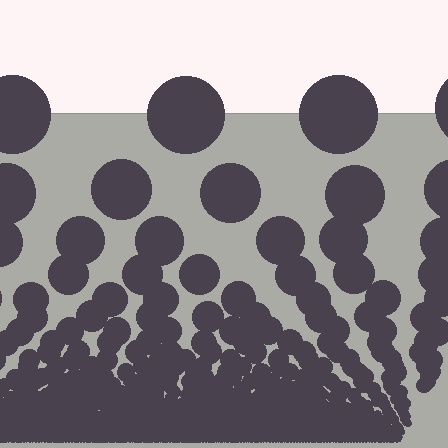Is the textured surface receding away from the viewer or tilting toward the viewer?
The surface appears to tilt toward the viewer. Texture elements get larger and sparser toward the top.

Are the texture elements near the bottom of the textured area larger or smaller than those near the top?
Smaller. The gradient is inverted — elements near the bottom are smaller and denser.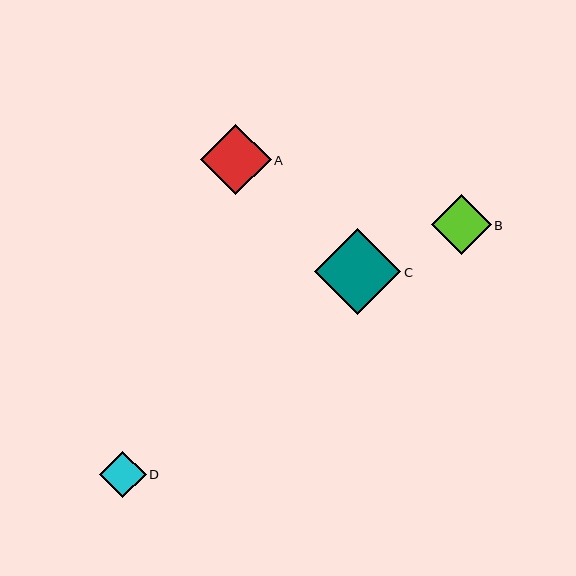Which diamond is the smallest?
Diamond D is the smallest with a size of approximately 46 pixels.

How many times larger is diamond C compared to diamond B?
Diamond C is approximately 1.4 times the size of diamond B.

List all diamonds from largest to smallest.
From largest to smallest: C, A, B, D.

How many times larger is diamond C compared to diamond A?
Diamond C is approximately 1.2 times the size of diamond A.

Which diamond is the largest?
Diamond C is the largest with a size of approximately 86 pixels.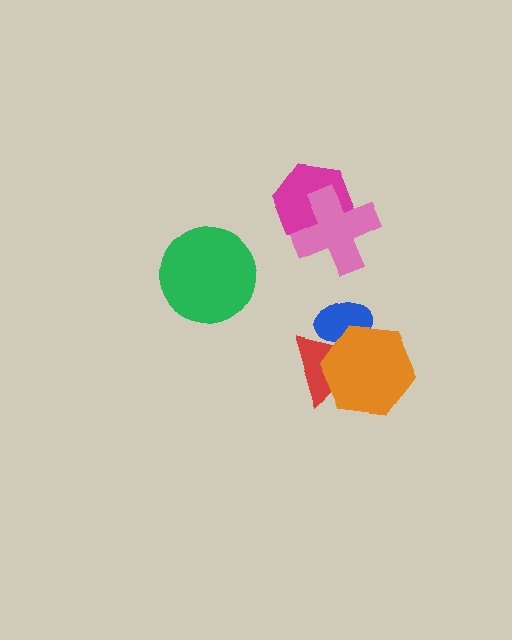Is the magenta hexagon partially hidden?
Yes, it is partially covered by another shape.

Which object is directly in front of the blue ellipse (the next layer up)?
The red triangle is directly in front of the blue ellipse.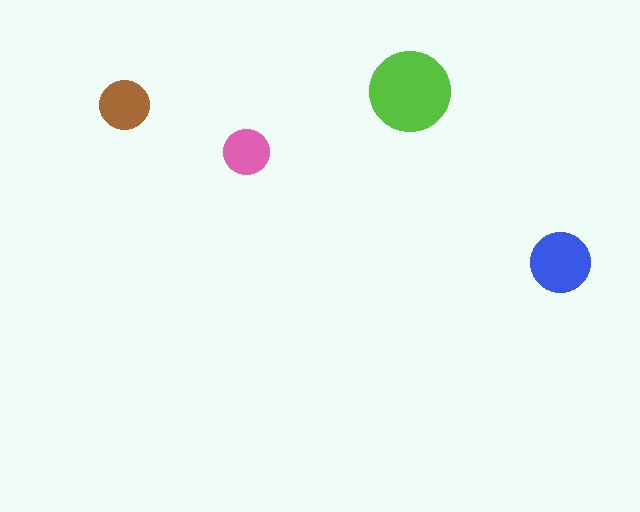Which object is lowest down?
The blue circle is bottommost.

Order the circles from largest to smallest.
the lime one, the blue one, the brown one, the pink one.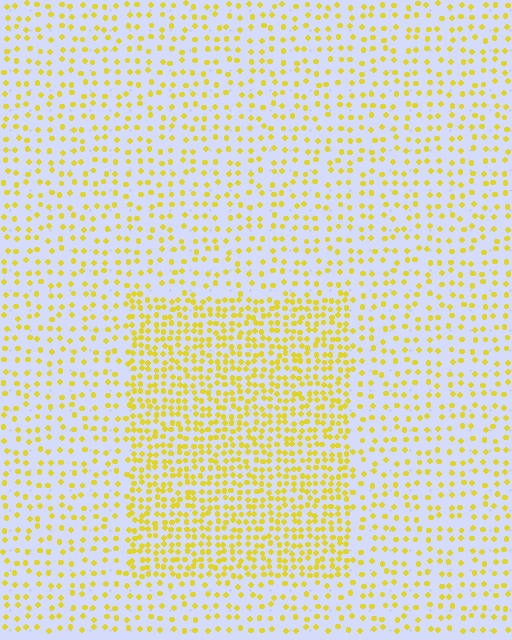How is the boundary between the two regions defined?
The boundary is defined by a change in element density (approximately 2.1x ratio). All elements are the same color, size, and shape.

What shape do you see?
I see a rectangle.